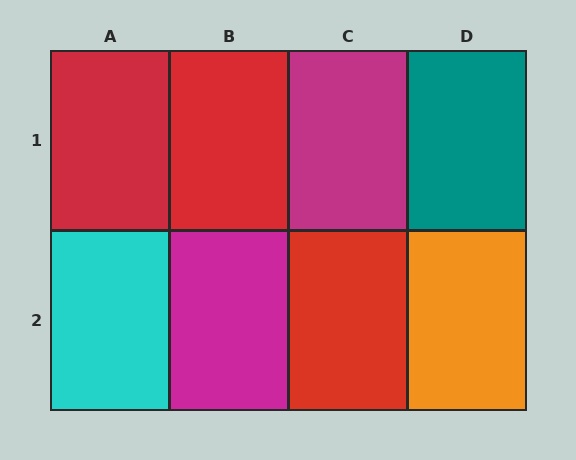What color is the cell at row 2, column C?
Red.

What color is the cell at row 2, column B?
Magenta.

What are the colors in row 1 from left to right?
Red, red, magenta, teal.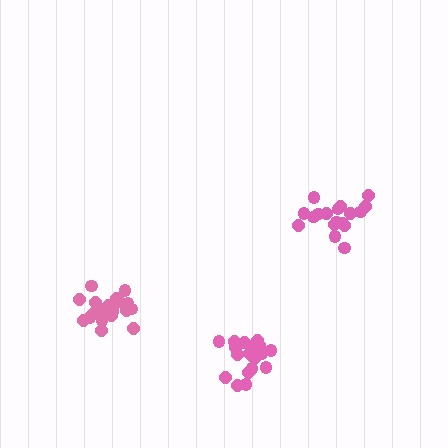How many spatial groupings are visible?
There are 3 spatial groupings.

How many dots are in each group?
Group 1: 18 dots, Group 2: 21 dots, Group 3: 20 dots (59 total).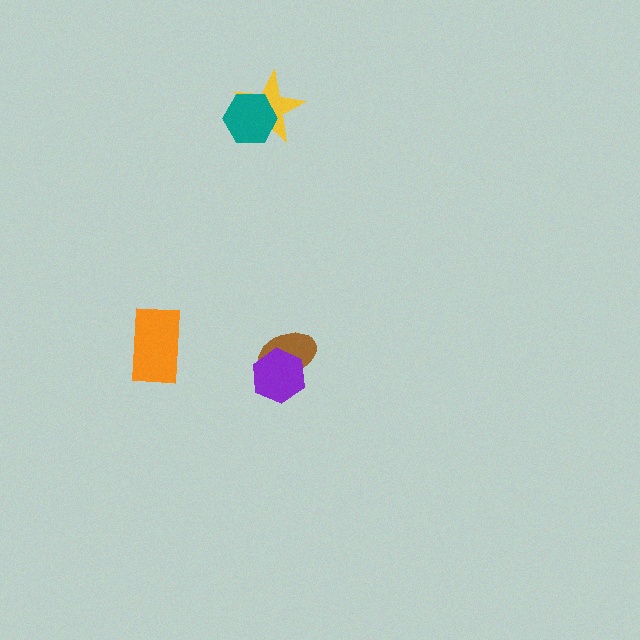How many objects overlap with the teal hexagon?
1 object overlaps with the teal hexagon.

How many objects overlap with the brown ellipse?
1 object overlaps with the brown ellipse.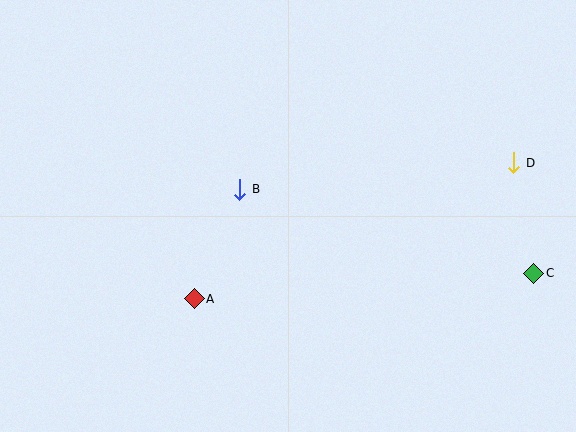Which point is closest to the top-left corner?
Point B is closest to the top-left corner.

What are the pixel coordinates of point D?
Point D is at (514, 163).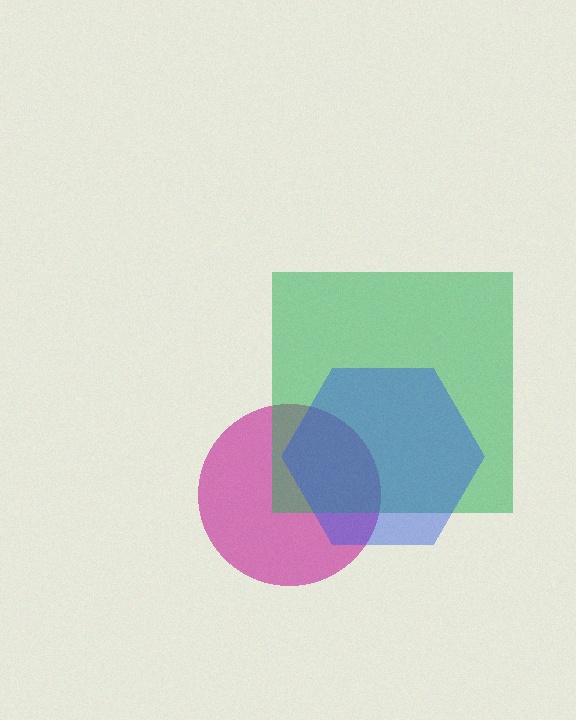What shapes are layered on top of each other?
The layered shapes are: a magenta circle, a green square, a blue hexagon.